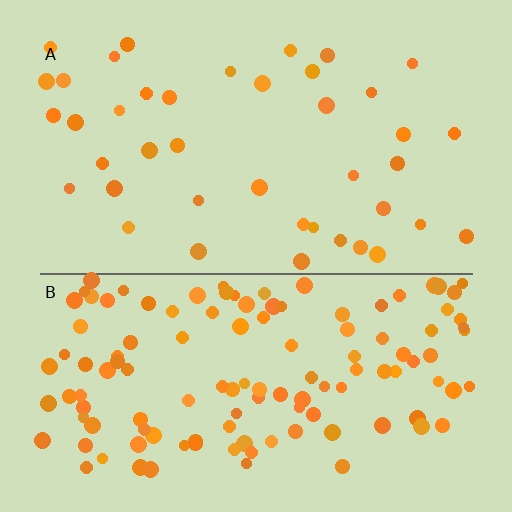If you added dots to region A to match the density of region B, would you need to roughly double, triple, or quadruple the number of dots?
Approximately triple.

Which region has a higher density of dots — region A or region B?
B (the bottom).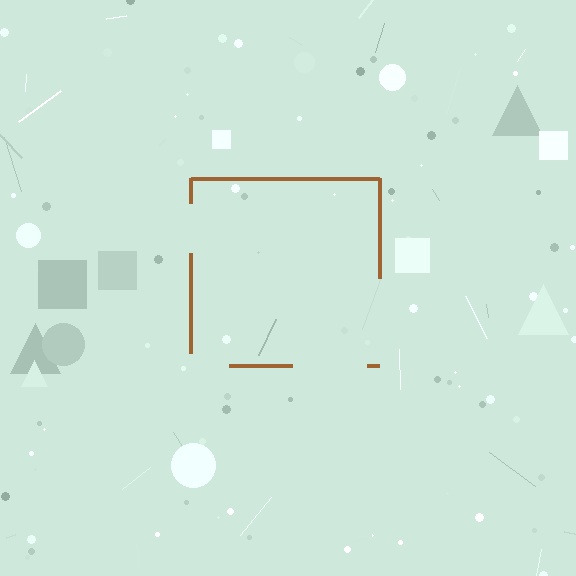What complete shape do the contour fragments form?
The contour fragments form a square.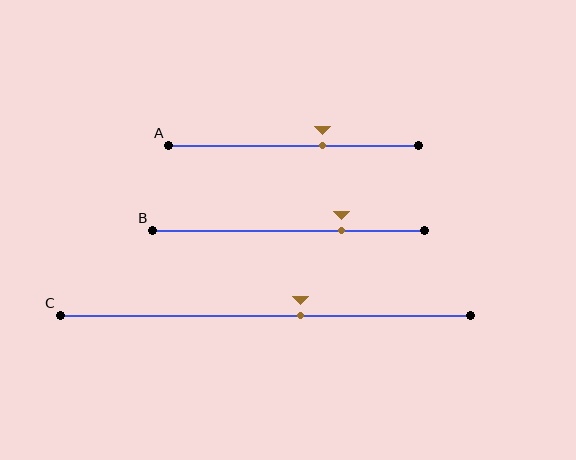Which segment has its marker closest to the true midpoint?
Segment C has its marker closest to the true midpoint.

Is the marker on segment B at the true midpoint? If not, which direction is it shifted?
No, the marker on segment B is shifted to the right by about 20% of the segment length.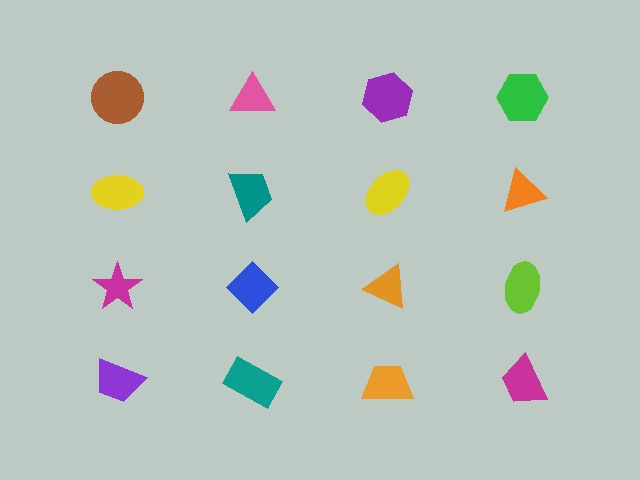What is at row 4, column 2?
A teal rectangle.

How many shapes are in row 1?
4 shapes.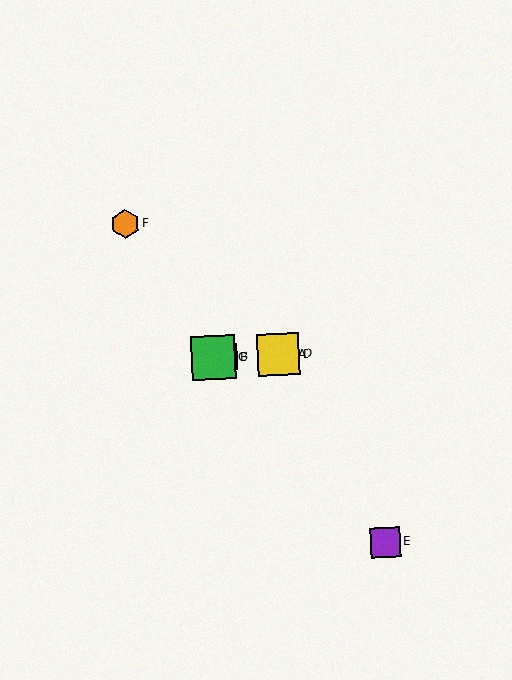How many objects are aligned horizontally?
4 objects (A, B, C, D) are aligned horizontally.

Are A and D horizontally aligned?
Yes, both are at y≈355.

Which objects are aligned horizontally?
Objects A, B, C, D are aligned horizontally.